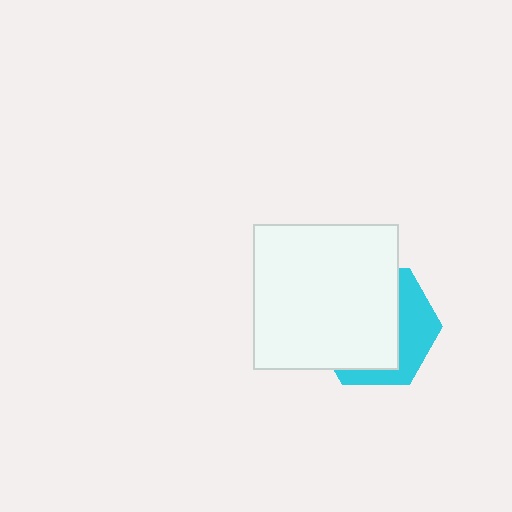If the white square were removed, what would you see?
You would see the complete cyan hexagon.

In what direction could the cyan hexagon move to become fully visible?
The cyan hexagon could move toward the lower-right. That would shift it out from behind the white square entirely.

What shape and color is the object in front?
The object in front is a white square.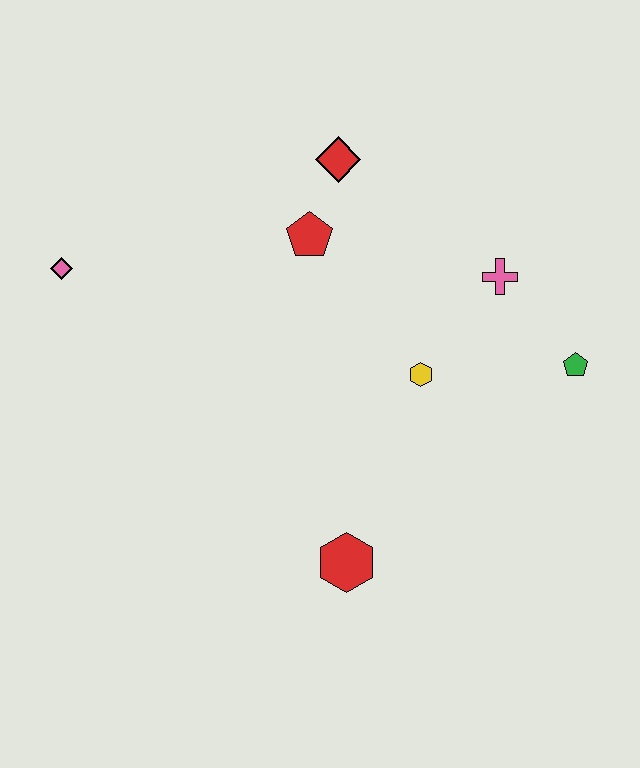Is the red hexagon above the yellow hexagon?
No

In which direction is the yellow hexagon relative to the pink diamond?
The yellow hexagon is to the right of the pink diamond.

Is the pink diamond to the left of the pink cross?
Yes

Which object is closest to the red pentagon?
The red diamond is closest to the red pentagon.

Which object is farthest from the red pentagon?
The red hexagon is farthest from the red pentagon.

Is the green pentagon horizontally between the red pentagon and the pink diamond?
No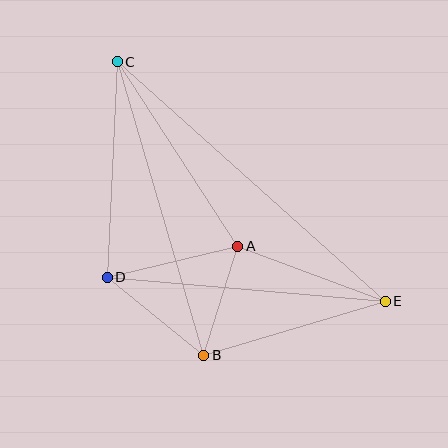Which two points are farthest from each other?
Points C and E are farthest from each other.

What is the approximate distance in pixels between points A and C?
The distance between A and C is approximately 220 pixels.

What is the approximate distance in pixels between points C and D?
The distance between C and D is approximately 215 pixels.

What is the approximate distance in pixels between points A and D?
The distance between A and D is approximately 134 pixels.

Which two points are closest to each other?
Points A and B are closest to each other.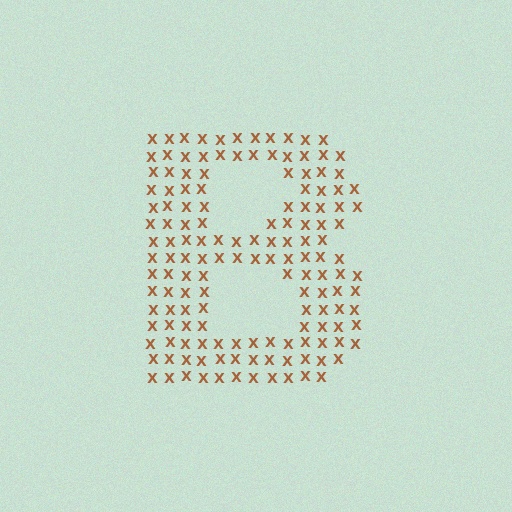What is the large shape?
The large shape is the letter B.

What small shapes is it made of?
It is made of small letter X's.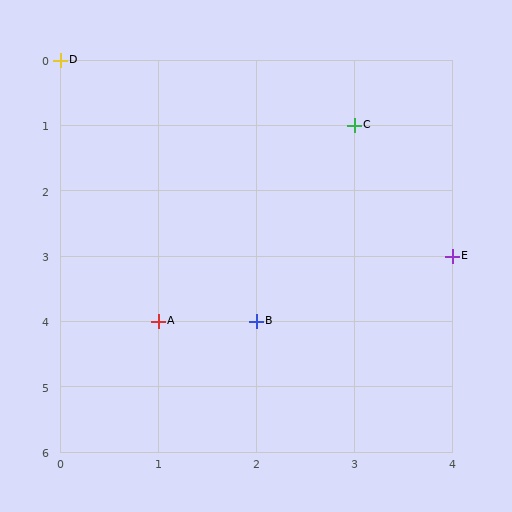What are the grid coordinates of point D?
Point D is at grid coordinates (0, 0).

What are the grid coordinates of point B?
Point B is at grid coordinates (2, 4).